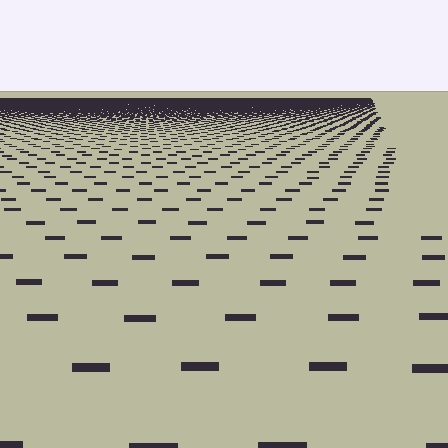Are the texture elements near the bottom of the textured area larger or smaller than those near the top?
Larger. Near the bottom, elements are closer to the viewer and appear at a bigger on-screen size.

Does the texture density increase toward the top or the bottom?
Density increases toward the top.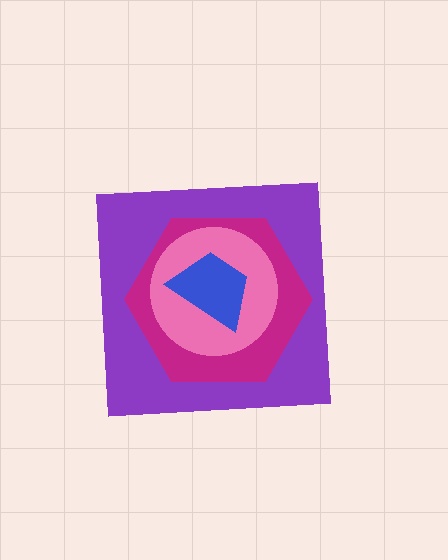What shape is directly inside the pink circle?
The blue trapezoid.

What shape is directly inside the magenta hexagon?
The pink circle.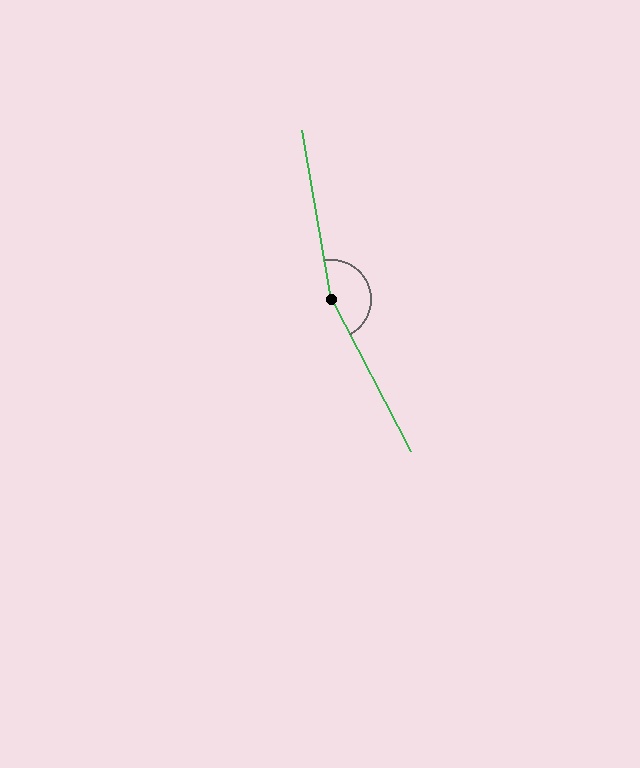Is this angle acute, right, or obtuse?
It is obtuse.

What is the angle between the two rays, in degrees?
Approximately 162 degrees.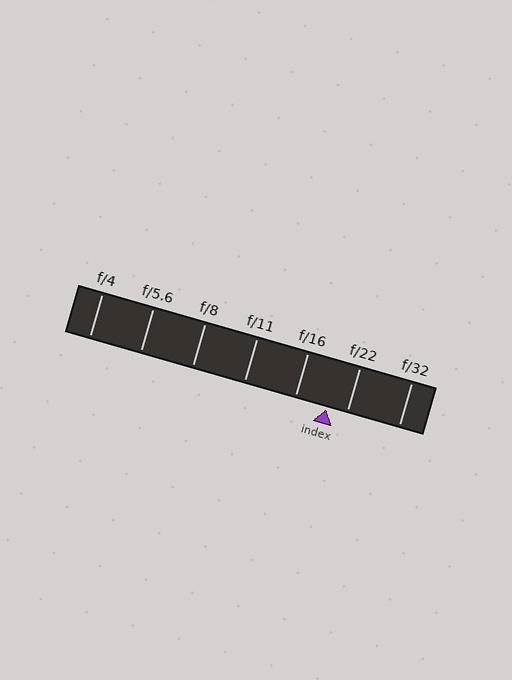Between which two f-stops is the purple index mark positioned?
The index mark is between f/16 and f/22.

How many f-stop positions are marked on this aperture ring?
There are 7 f-stop positions marked.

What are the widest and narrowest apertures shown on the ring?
The widest aperture shown is f/4 and the narrowest is f/32.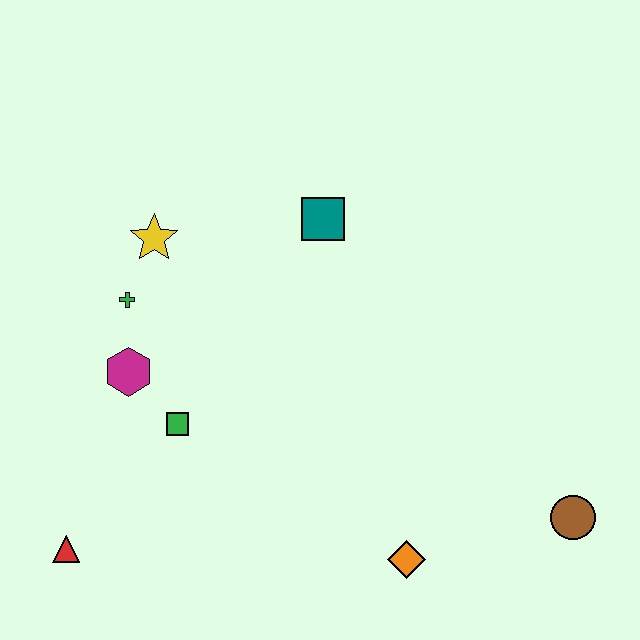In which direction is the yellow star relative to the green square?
The yellow star is above the green square.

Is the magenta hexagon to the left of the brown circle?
Yes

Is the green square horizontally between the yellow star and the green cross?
No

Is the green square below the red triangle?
No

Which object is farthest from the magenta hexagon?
The brown circle is farthest from the magenta hexagon.